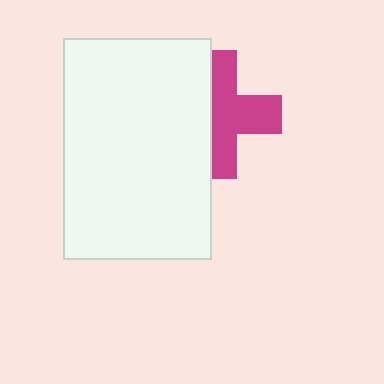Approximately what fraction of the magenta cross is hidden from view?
Roughly 41% of the magenta cross is hidden behind the white rectangle.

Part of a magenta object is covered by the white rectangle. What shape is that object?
It is a cross.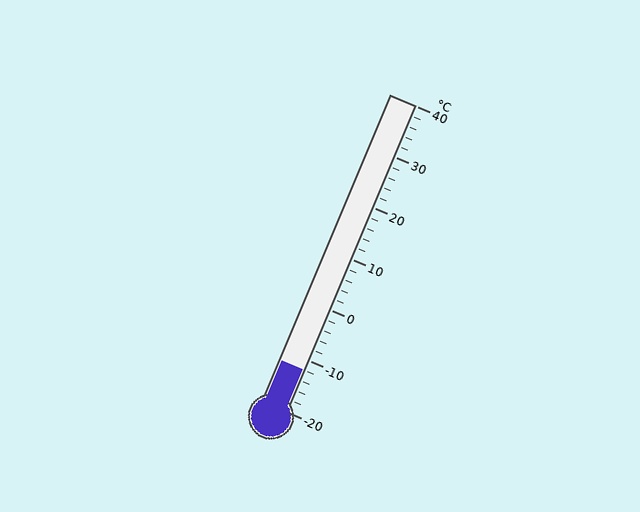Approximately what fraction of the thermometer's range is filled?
The thermometer is filled to approximately 15% of its range.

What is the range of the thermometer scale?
The thermometer scale ranges from -20°C to 40°C.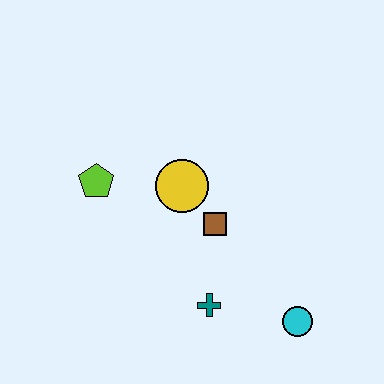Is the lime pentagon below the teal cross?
No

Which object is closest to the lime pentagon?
The yellow circle is closest to the lime pentagon.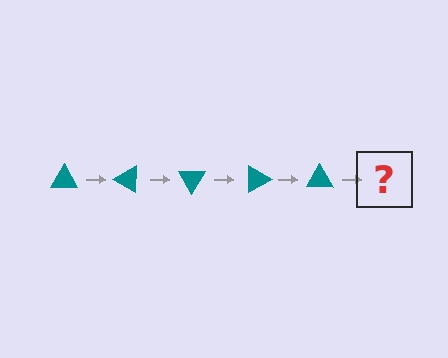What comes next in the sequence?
The next element should be a teal triangle rotated 150 degrees.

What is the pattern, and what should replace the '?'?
The pattern is that the triangle rotates 30 degrees each step. The '?' should be a teal triangle rotated 150 degrees.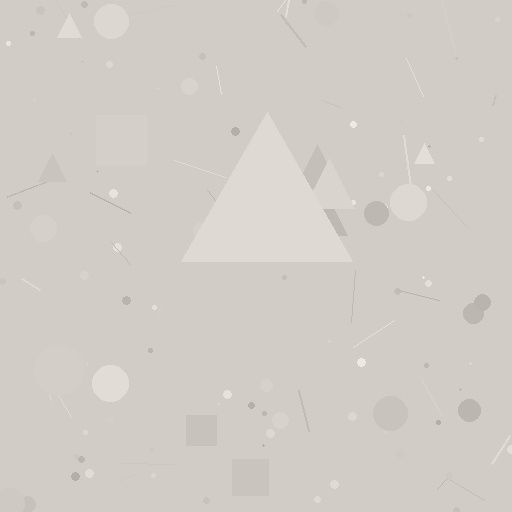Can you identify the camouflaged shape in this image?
The camouflaged shape is a triangle.